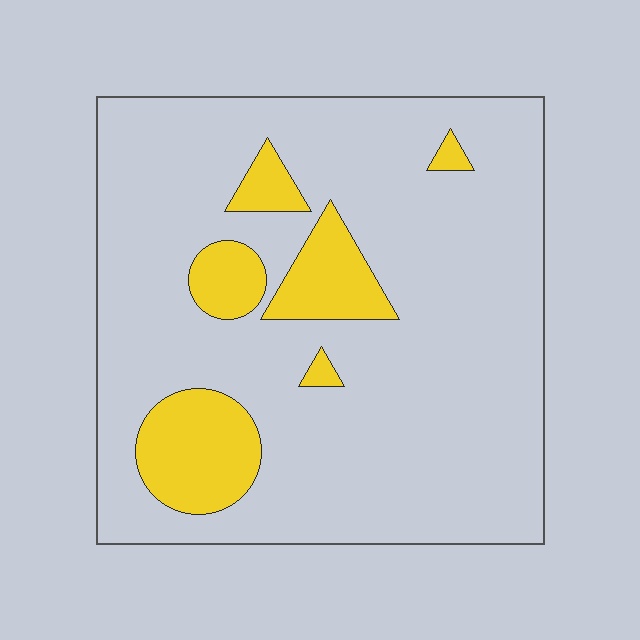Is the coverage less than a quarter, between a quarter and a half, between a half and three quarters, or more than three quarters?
Less than a quarter.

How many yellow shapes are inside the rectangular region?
6.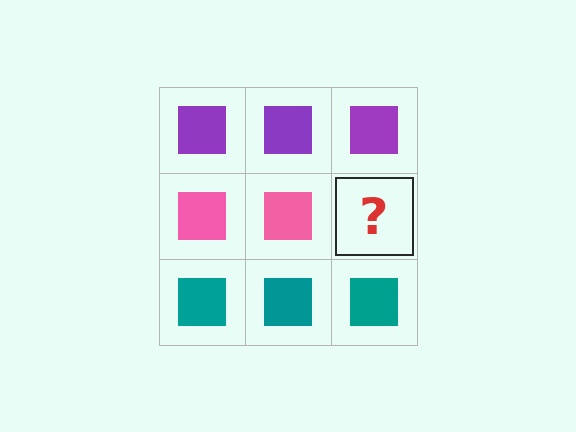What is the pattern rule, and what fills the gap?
The rule is that each row has a consistent color. The gap should be filled with a pink square.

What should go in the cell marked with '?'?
The missing cell should contain a pink square.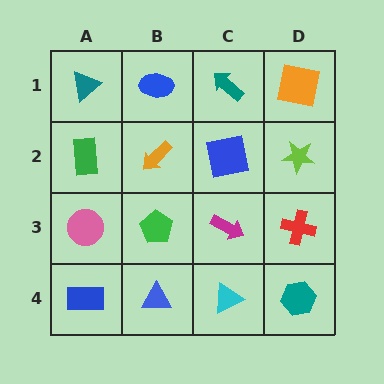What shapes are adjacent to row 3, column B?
An orange arrow (row 2, column B), a blue triangle (row 4, column B), a pink circle (row 3, column A), a magenta arrow (row 3, column C).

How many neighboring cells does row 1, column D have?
2.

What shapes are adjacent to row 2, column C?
A teal arrow (row 1, column C), a magenta arrow (row 3, column C), an orange arrow (row 2, column B), a lime star (row 2, column D).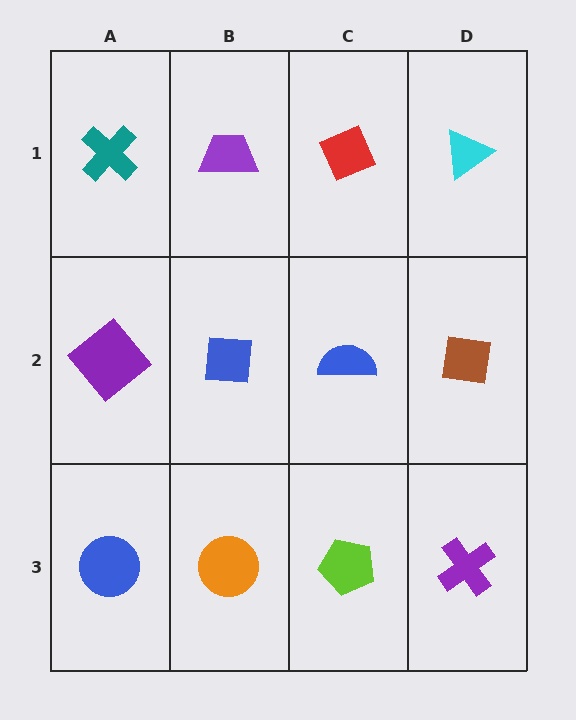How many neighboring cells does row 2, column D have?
3.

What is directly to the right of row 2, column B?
A blue semicircle.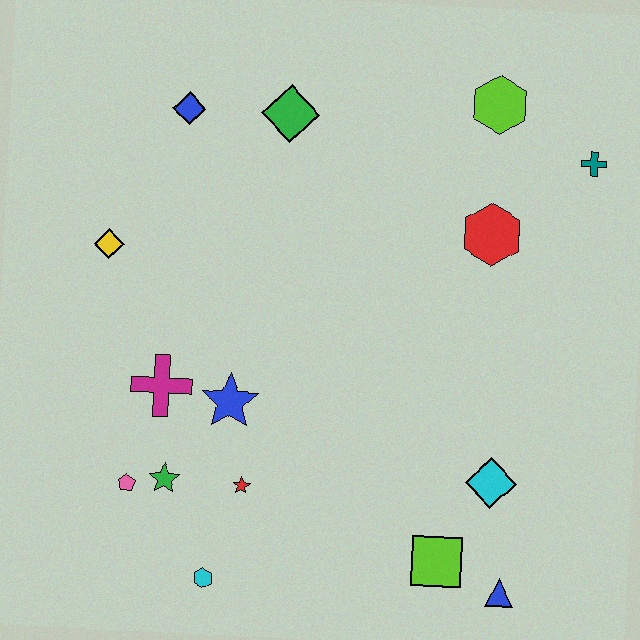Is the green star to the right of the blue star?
No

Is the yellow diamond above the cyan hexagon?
Yes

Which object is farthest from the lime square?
The blue diamond is farthest from the lime square.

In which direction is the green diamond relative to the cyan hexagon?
The green diamond is above the cyan hexagon.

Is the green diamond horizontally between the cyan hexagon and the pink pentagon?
No